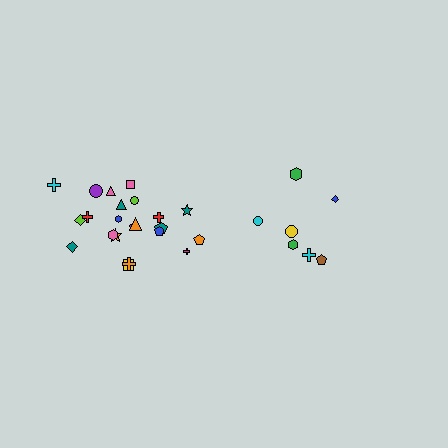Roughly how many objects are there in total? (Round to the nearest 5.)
Roughly 30 objects in total.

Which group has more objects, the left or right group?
The left group.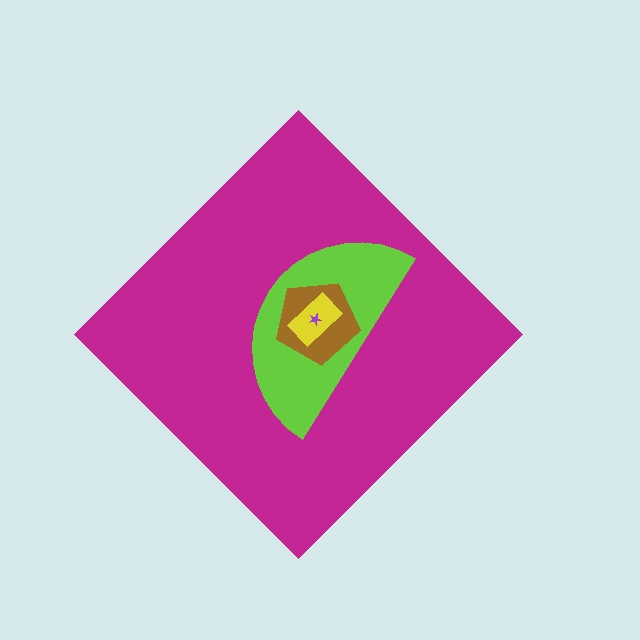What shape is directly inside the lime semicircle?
The brown pentagon.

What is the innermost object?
The purple star.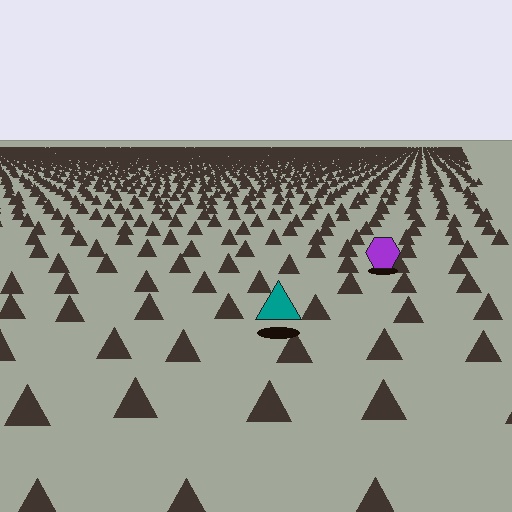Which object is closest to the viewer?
The teal triangle is closest. The texture marks near it are larger and more spread out.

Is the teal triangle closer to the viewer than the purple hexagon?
Yes. The teal triangle is closer — you can tell from the texture gradient: the ground texture is coarser near it.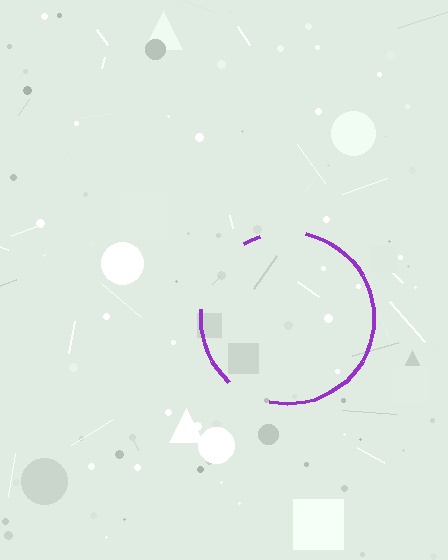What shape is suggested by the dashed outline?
The dashed outline suggests a circle.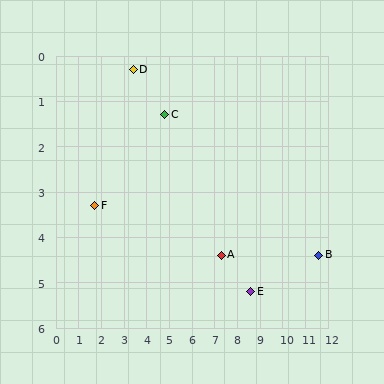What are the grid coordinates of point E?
Point E is at approximately (8.6, 5.2).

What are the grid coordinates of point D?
Point D is at approximately (3.4, 0.3).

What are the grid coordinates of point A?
Point A is at approximately (7.3, 4.4).